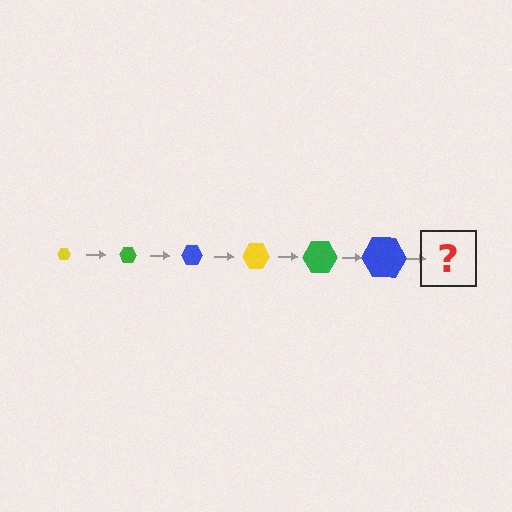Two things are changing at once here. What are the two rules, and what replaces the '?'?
The two rules are that the hexagon grows larger each step and the color cycles through yellow, green, and blue. The '?' should be a yellow hexagon, larger than the previous one.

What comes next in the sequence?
The next element should be a yellow hexagon, larger than the previous one.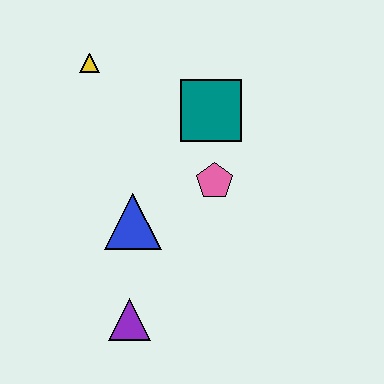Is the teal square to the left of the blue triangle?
No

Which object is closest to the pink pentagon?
The teal square is closest to the pink pentagon.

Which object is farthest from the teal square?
The purple triangle is farthest from the teal square.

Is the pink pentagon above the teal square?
No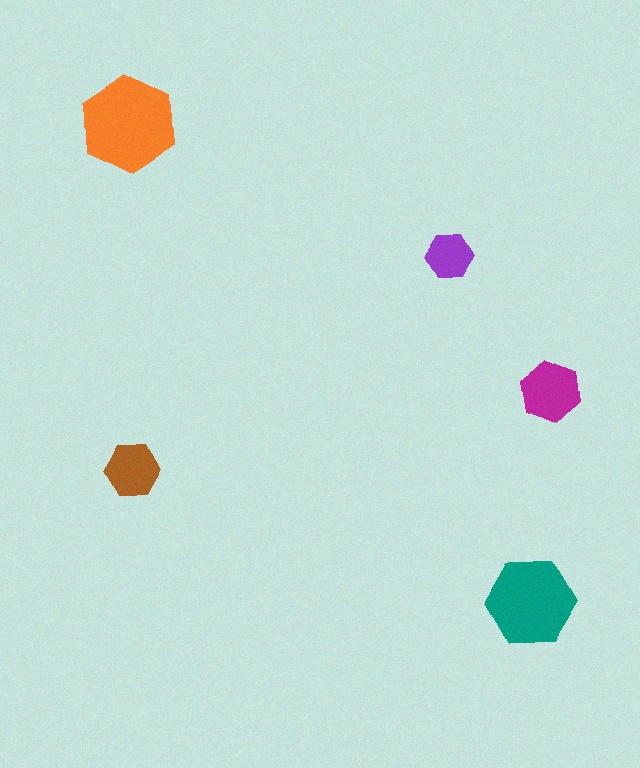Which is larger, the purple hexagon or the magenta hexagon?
The magenta one.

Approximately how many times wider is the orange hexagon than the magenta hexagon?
About 1.5 times wider.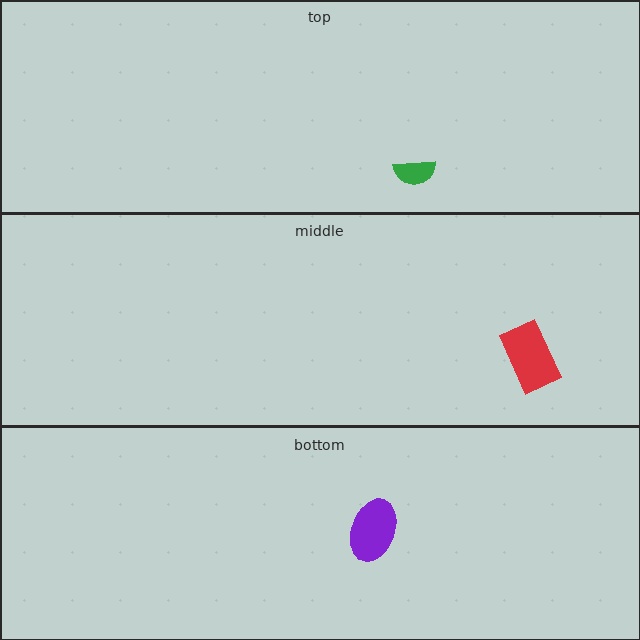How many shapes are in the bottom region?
1.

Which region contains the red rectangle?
The middle region.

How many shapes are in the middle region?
1.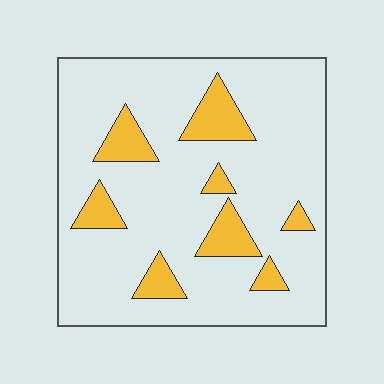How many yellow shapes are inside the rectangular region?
8.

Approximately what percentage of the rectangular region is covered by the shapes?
Approximately 15%.